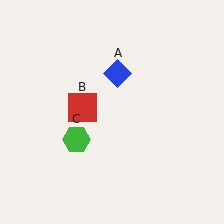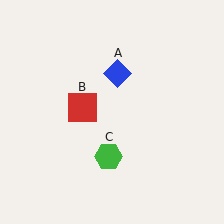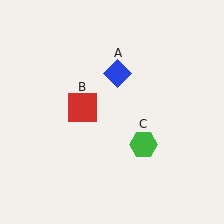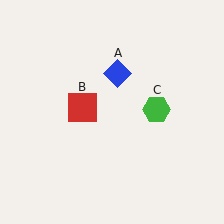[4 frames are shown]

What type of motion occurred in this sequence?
The green hexagon (object C) rotated counterclockwise around the center of the scene.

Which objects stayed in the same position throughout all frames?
Blue diamond (object A) and red square (object B) remained stationary.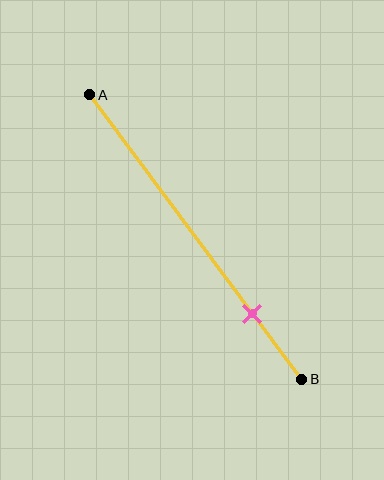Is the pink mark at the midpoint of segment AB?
No, the mark is at about 75% from A, not at the 50% midpoint.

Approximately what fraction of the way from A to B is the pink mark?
The pink mark is approximately 75% of the way from A to B.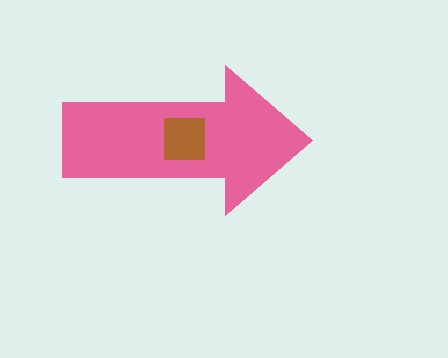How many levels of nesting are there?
2.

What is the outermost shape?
The pink arrow.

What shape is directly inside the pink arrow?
The brown square.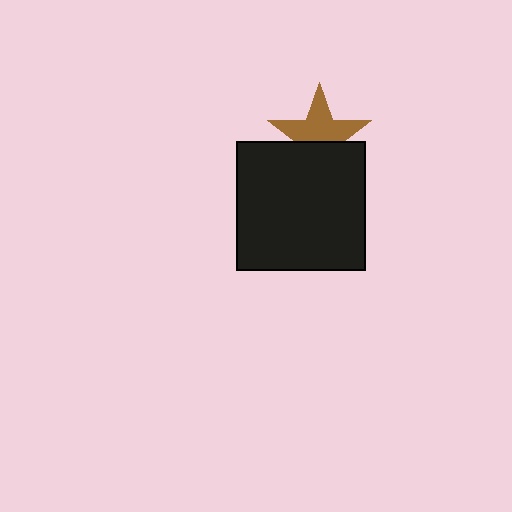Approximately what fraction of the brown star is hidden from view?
Roughly 39% of the brown star is hidden behind the black square.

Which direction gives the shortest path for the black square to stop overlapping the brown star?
Moving down gives the shortest separation.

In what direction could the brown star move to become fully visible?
The brown star could move up. That would shift it out from behind the black square entirely.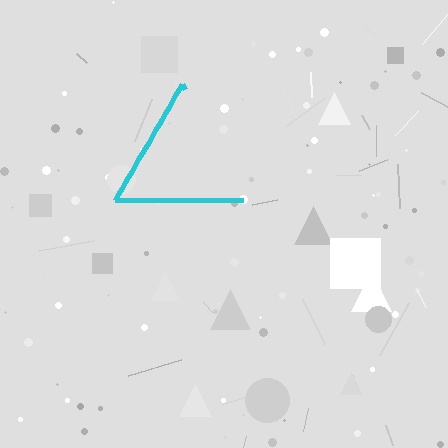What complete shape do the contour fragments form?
The contour fragments form a triangle.